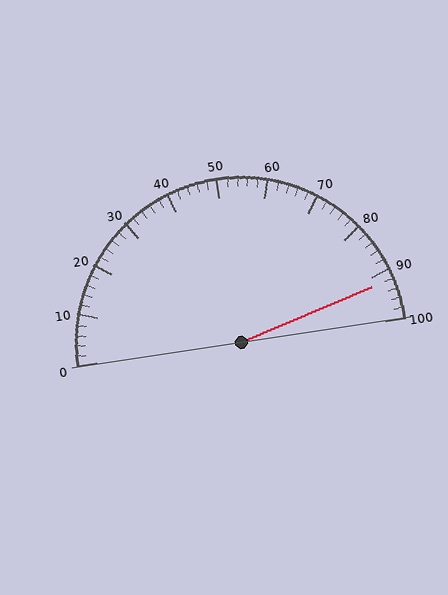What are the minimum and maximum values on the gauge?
The gauge ranges from 0 to 100.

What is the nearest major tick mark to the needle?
The nearest major tick mark is 90.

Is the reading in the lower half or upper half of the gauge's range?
The reading is in the upper half of the range (0 to 100).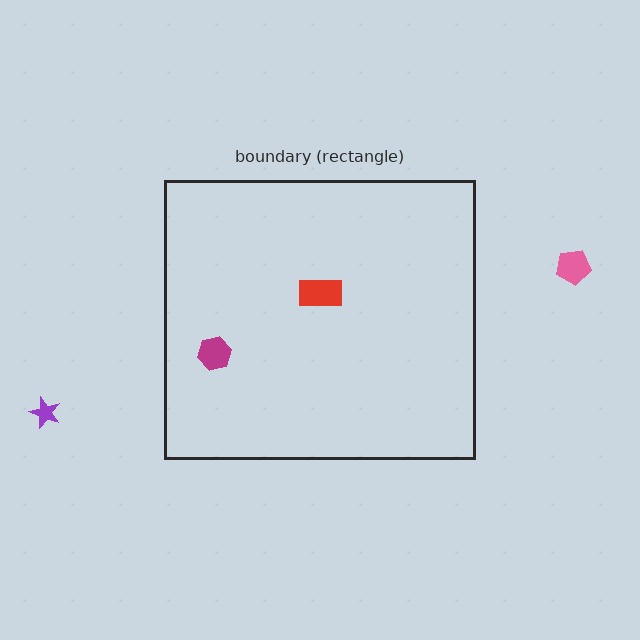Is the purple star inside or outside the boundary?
Outside.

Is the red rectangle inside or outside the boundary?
Inside.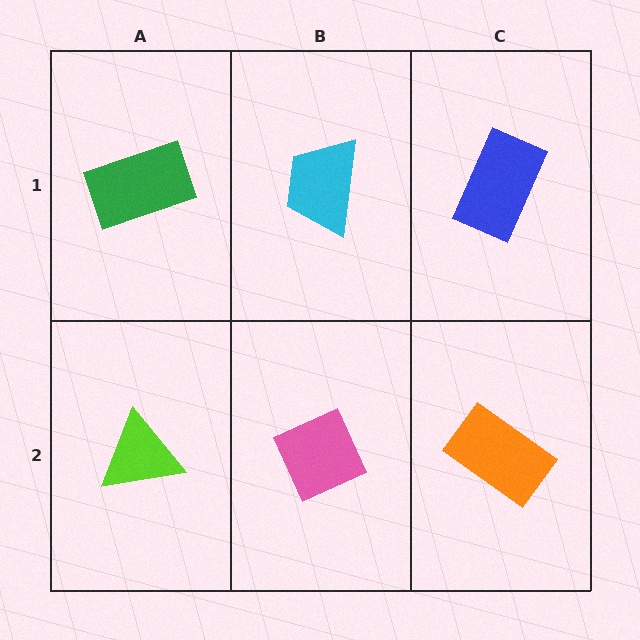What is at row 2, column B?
A pink diamond.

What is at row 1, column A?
A green rectangle.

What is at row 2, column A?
A lime triangle.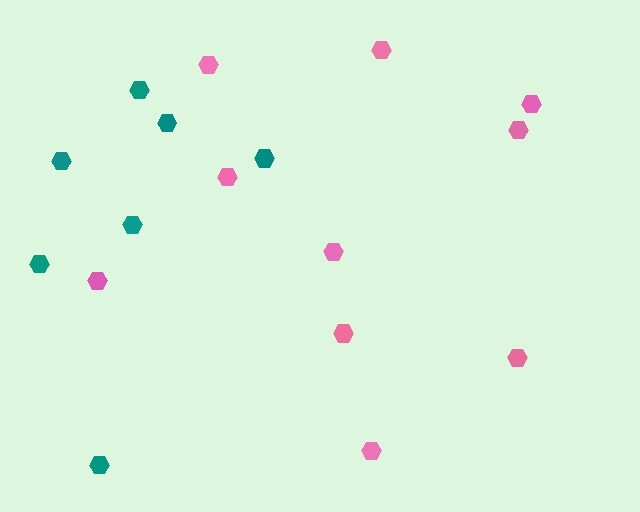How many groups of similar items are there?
There are 2 groups: one group of pink hexagons (10) and one group of teal hexagons (7).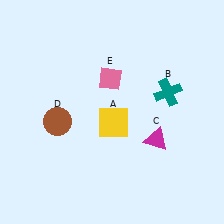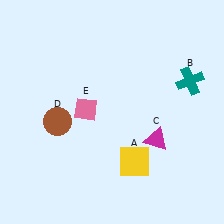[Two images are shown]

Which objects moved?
The objects that moved are: the yellow square (A), the teal cross (B), the pink diamond (E).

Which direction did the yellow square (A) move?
The yellow square (A) moved down.